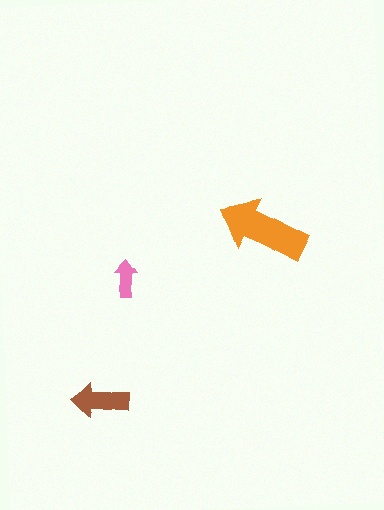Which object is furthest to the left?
The brown arrow is leftmost.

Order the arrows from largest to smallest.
the orange one, the brown one, the pink one.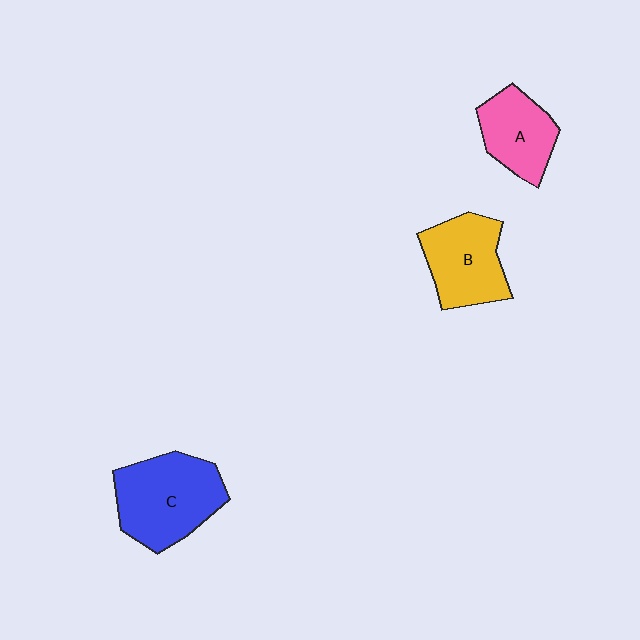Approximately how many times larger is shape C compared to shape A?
Approximately 1.5 times.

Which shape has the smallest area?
Shape A (pink).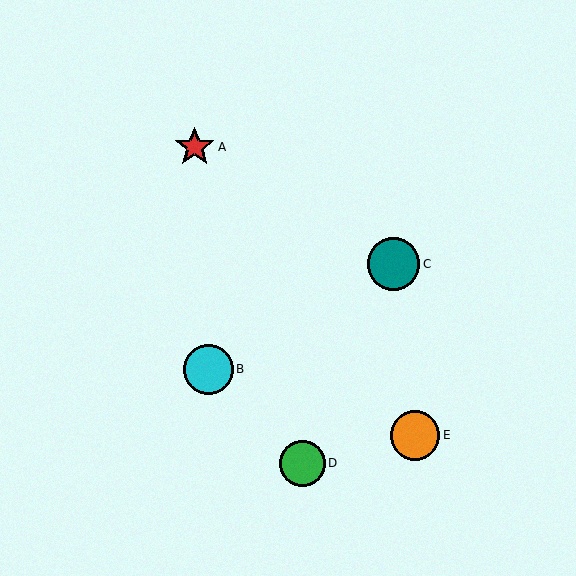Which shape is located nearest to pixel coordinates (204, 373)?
The cyan circle (labeled B) at (209, 369) is nearest to that location.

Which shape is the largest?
The teal circle (labeled C) is the largest.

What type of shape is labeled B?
Shape B is a cyan circle.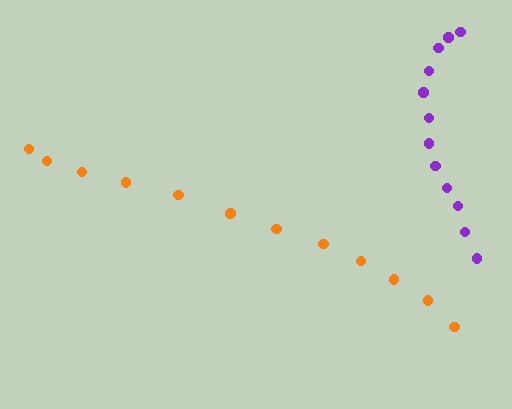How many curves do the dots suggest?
There are 2 distinct paths.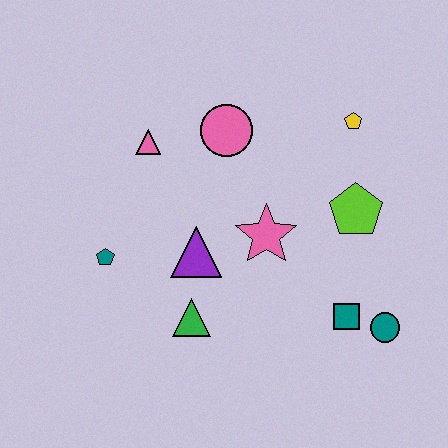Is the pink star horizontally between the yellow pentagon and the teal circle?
No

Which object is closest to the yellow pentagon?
The lime pentagon is closest to the yellow pentagon.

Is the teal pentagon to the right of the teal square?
No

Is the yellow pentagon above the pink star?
Yes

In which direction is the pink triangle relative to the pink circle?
The pink triangle is to the left of the pink circle.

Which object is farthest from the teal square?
The pink triangle is farthest from the teal square.